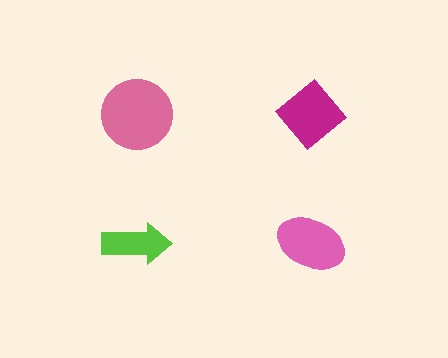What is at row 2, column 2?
A pink ellipse.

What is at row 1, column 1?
A pink circle.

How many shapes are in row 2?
2 shapes.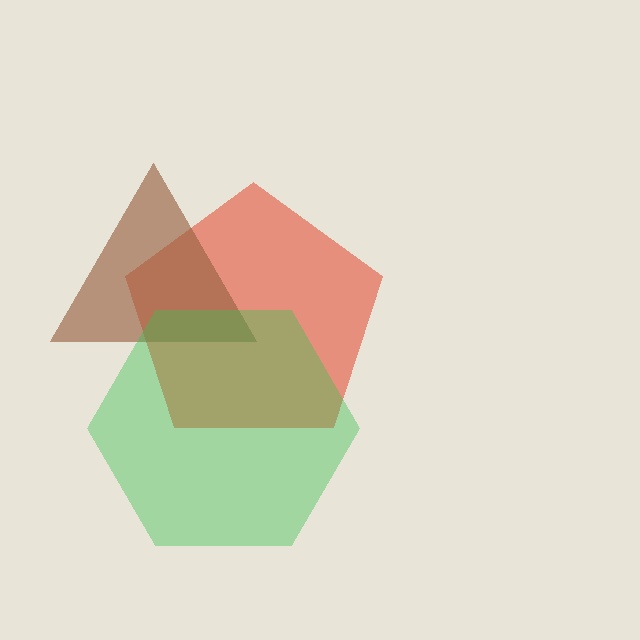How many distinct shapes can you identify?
There are 3 distinct shapes: a red pentagon, a brown triangle, a green hexagon.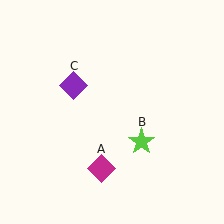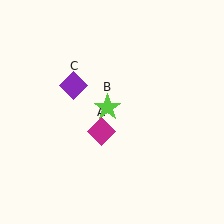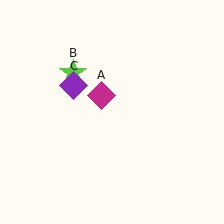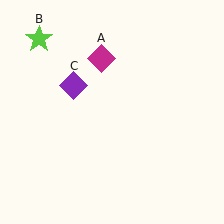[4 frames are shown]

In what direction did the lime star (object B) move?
The lime star (object B) moved up and to the left.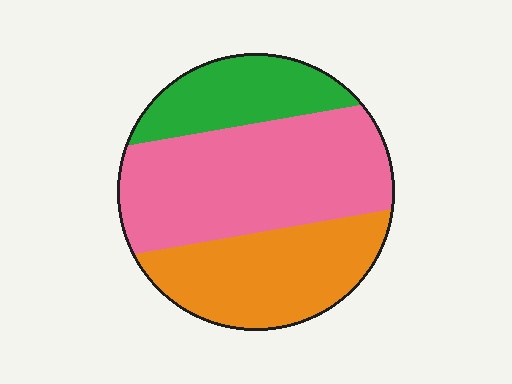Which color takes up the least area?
Green, at roughly 20%.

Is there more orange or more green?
Orange.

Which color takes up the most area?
Pink, at roughly 50%.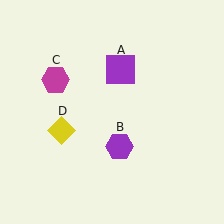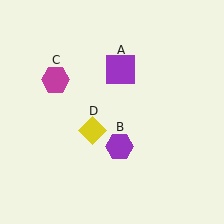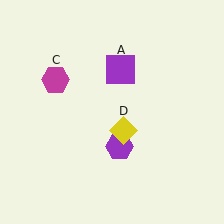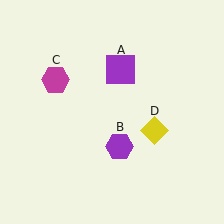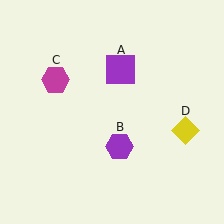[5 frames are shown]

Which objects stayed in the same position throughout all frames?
Purple square (object A) and purple hexagon (object B) and magenta hexagon (object C) remained stationary.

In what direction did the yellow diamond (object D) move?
The yellow diamond (object D) moved right.